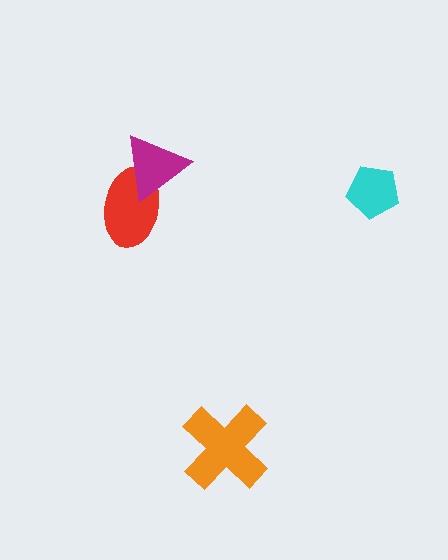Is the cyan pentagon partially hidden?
No, no other shape covers it.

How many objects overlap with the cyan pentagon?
0 objects overlap with the cyan pentagon.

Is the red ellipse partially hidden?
Yes, it is partially covered by another shape.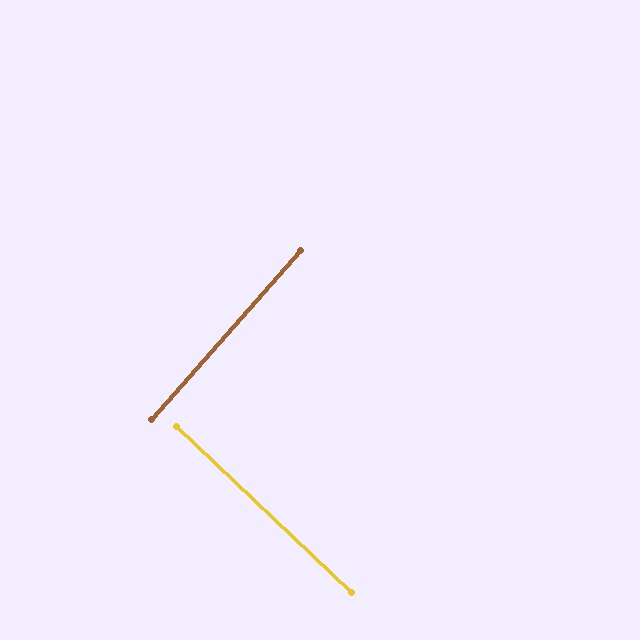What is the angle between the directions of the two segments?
Approximately 88 degrees.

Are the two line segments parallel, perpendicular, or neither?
Perpendicular — they meet at approximately 88°.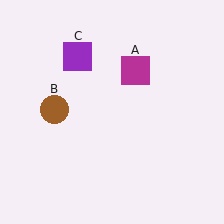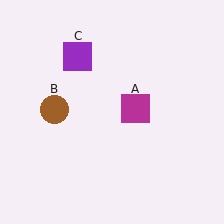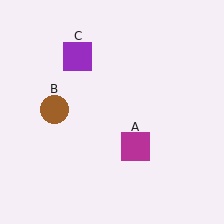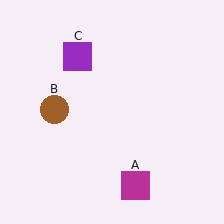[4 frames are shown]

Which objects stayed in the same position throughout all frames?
Brown circle (object B) and purple square (object C) remained stationary.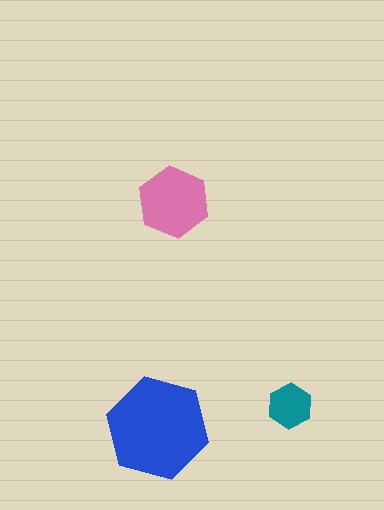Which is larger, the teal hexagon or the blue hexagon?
The blue one.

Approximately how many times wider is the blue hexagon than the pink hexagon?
About 1.5 times wider.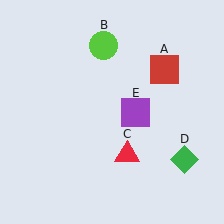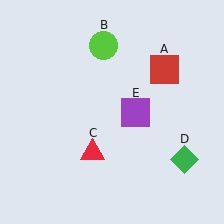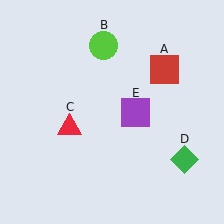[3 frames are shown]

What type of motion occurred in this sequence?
The red triangle (object C) rotated clockwise around the center of the scene.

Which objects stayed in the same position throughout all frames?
Red square (object A) and lime circle (object B) and green diamond (object D) and purple square (object E) remained stationary.